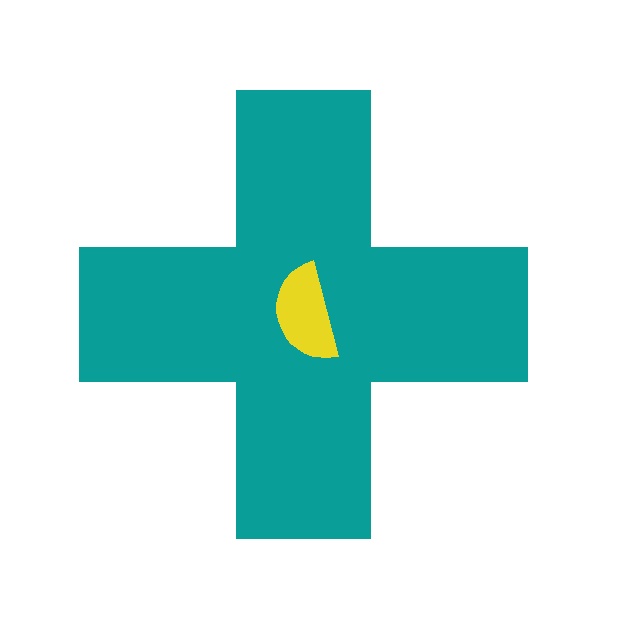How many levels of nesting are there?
2.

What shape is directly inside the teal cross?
The yellow semicircle.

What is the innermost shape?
The yellow semicircle.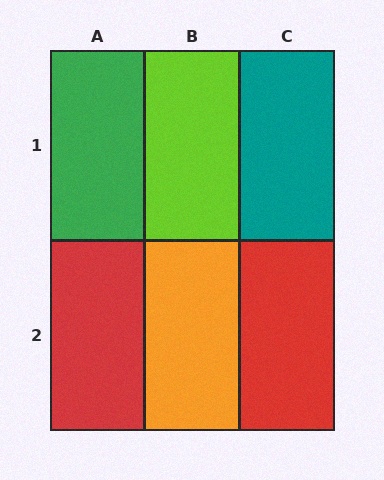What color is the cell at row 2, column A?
Red.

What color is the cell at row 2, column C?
Red.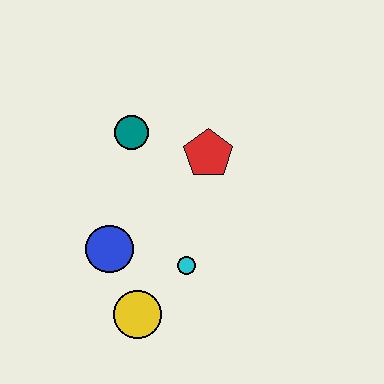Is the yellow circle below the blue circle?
Yes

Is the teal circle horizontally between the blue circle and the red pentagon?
Yes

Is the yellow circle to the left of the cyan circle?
Yes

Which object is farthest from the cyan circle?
The teal circle is farthest from the cyan circle.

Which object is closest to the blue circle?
The yellow circle is closest to the blue circle.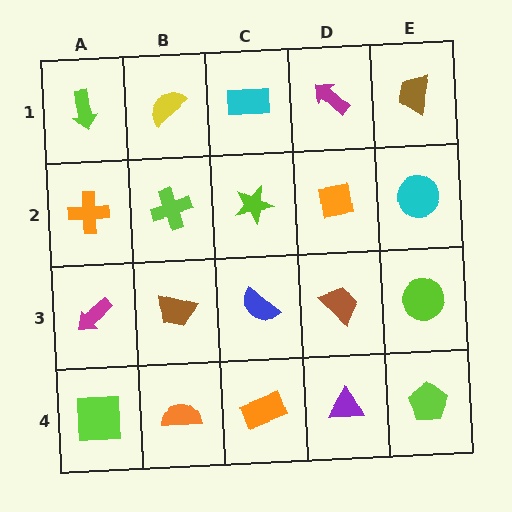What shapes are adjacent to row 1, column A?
An orange cross (row 2, column A), a yellow semicircle (row 1, column B).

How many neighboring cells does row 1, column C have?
3.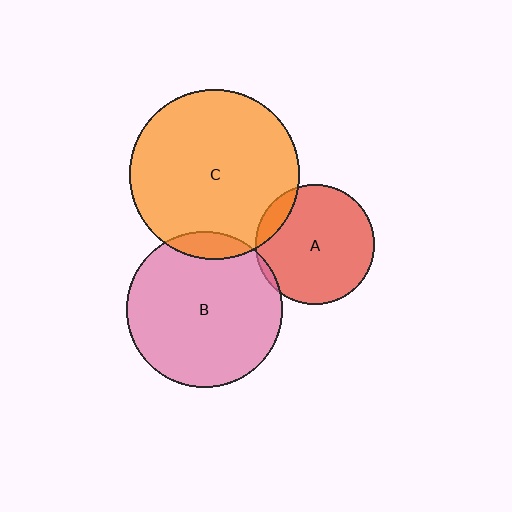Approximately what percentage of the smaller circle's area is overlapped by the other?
Approximately 5%.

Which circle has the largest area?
Circle C (orange).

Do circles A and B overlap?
Yes.